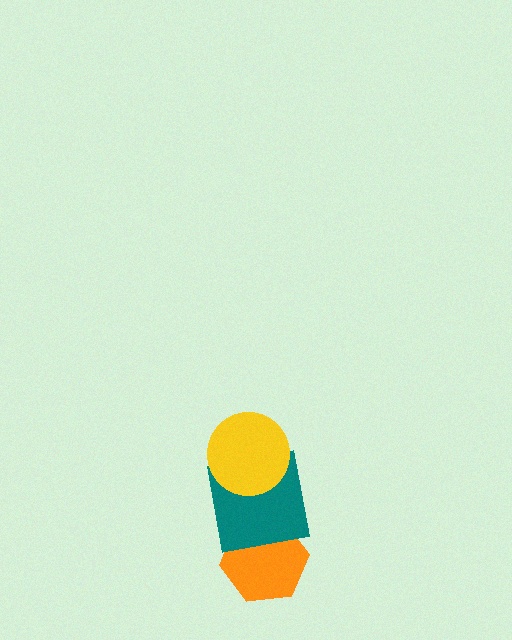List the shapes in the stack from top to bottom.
From top to bottom: the yellow circle, the teal square, the orange hexagon.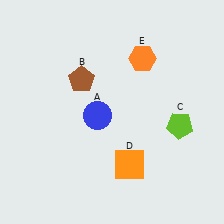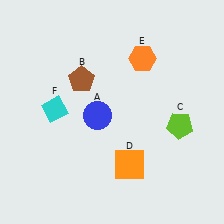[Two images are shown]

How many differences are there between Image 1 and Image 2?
There is 1 difference between the two images.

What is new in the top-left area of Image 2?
A cyan diamond (F) was added in the top-left area of Image 2.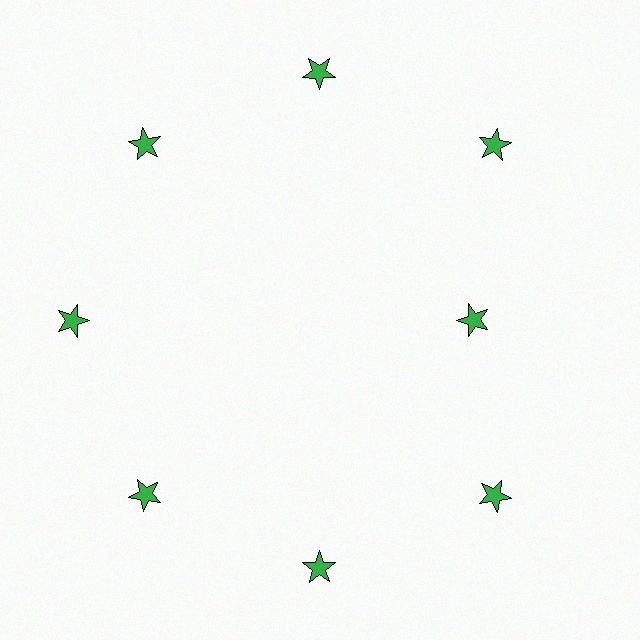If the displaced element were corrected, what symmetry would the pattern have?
It would have 8-fold rotational symmetry — the pattern would map onto itself every 45 degrees.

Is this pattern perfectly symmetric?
No. The 8 green stars are arranged in a ring, but one element near the 3 o'clock position is pulled inward toward the center, breaking the 8-fold rotational symmetry.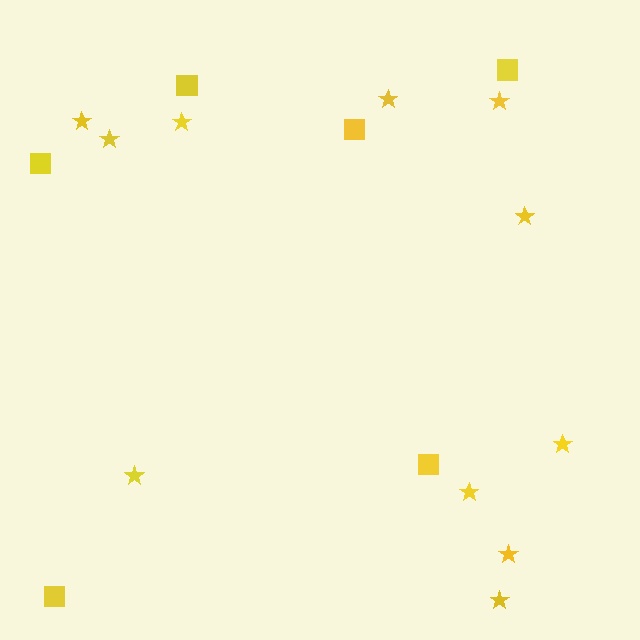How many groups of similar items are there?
There are 2 groups: one group of squares (6) and one group of stars (11).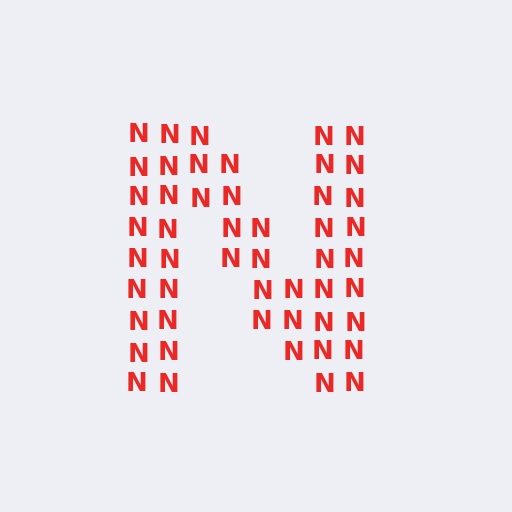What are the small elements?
The small elements are letter N's.